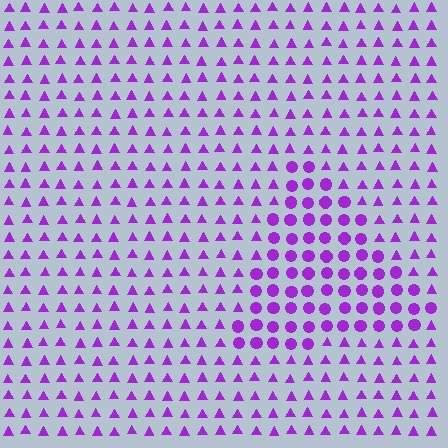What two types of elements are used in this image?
The image uses circles inside the triangle region and triangles outside it.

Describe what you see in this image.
The image is filled with small purple elements arranged in a uniform grid. A triangle-shaped region contains circles, while the surrounding area contains triangles. The boundary is defined purely by the change in element shape.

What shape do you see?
I see a triangle.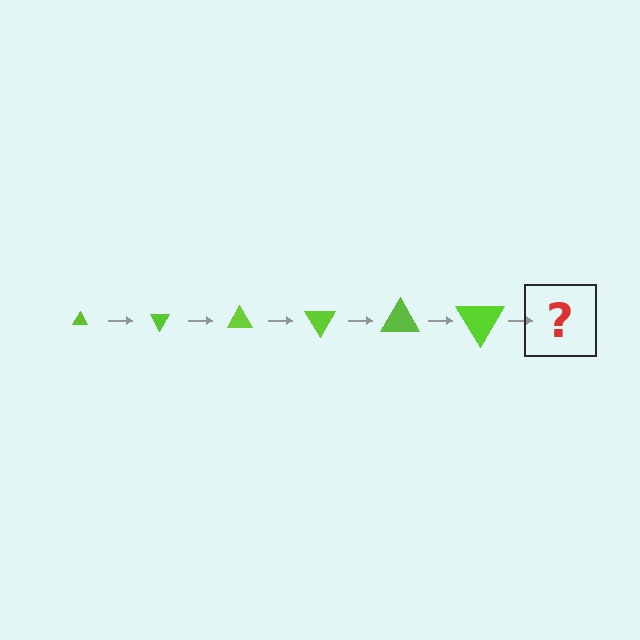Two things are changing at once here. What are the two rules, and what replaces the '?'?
The two rules are that the triangle grows larger each step and it rotates 60 degrees each step. The '?' should be a triangle, larger than the previous one and rotated 360 degrees from the start.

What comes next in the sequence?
The next element should be a triangle, larger than the previous one and rotated 360 degrees from the start.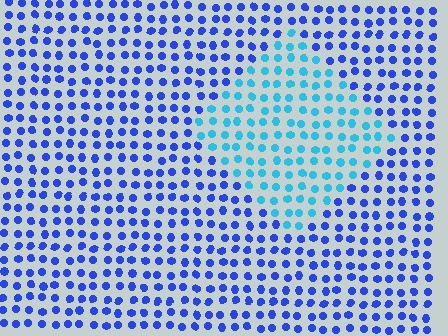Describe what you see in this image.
The image is filled with small blue elements in a uniform arrangement. A diamond-shaped region is visible where the elements are tinted to a slightly different hue, forming a subtle color boundary.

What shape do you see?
I see a diamond.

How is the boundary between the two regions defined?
The boundary is defined purely by a slight shift in hue (about 40 degrees). Spacing, size, and orientation are identical on both sides.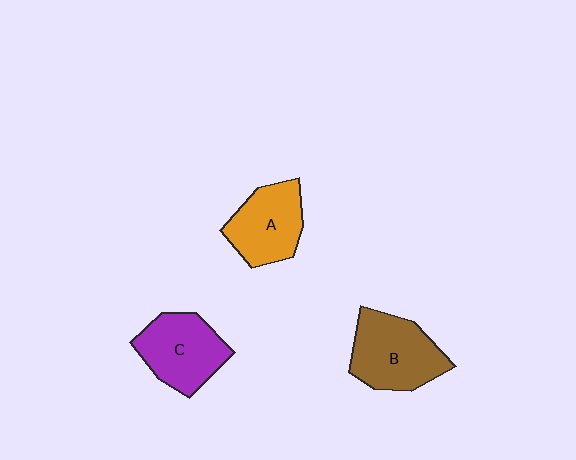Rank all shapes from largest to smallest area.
From largest to smallest: B (brown), C (purple), A (orange).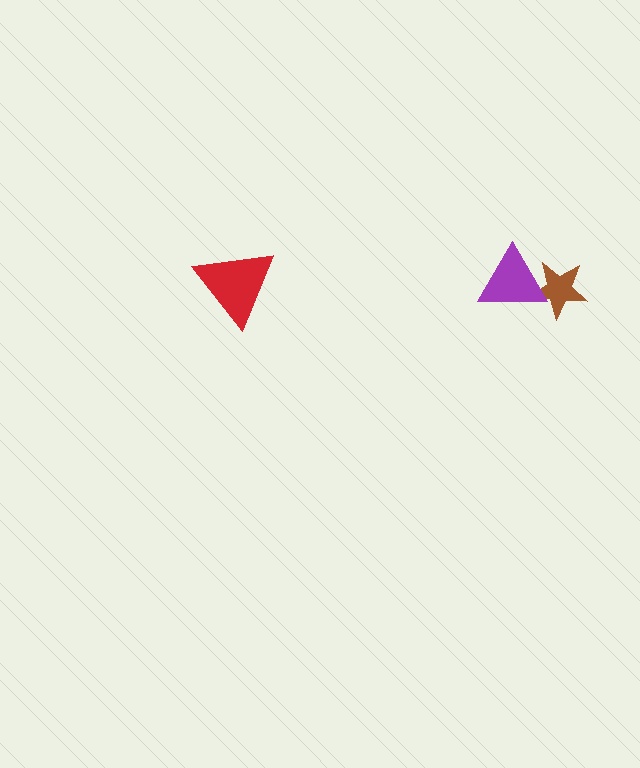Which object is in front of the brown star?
The purple triangle is in front of the brown star.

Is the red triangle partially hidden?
No, no other shape covers it.